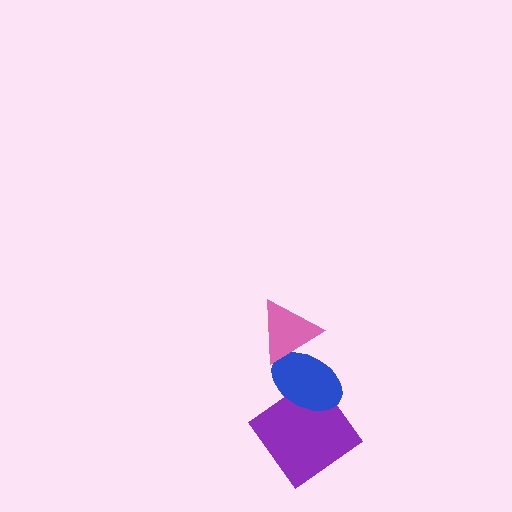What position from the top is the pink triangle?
The pink triangle is 1st from the top.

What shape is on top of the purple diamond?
The blue ellipse is on top of the purple diamond.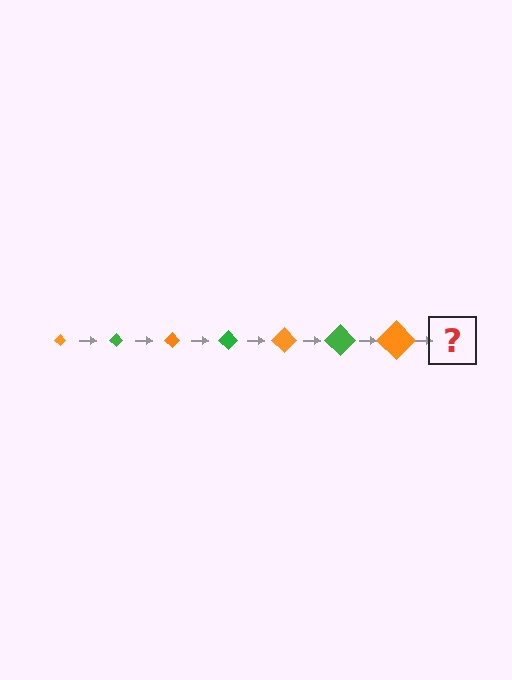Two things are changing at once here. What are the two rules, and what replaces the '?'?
The two rules are that the diamond grows larger each step and the color cycles through orange and green. The '?' should be a green diamond, larger than the previous one.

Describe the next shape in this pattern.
It should be a green diamond, larger than the previous one.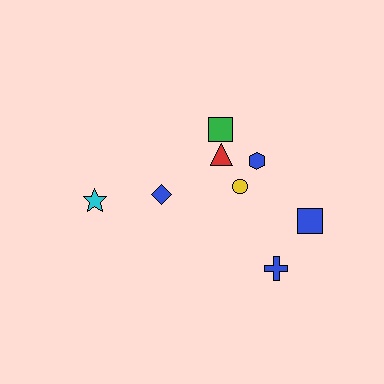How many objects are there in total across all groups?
There are 8 objects.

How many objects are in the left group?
There are 3 objects.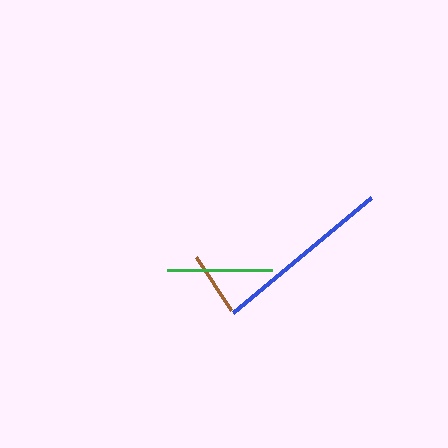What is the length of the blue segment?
The blue segment is approximately 180 pixels long.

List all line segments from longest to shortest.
From longest to shortest: blue, green, brown.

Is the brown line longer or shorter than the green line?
The green line is longer than the brown line.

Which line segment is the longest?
The blue line is the longest at approximately 180 pixels.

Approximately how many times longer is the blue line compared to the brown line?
The blue line is approximately 2.8 times the length of the brown line.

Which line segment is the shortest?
The brown line is the shortest at approximately 64 pixels.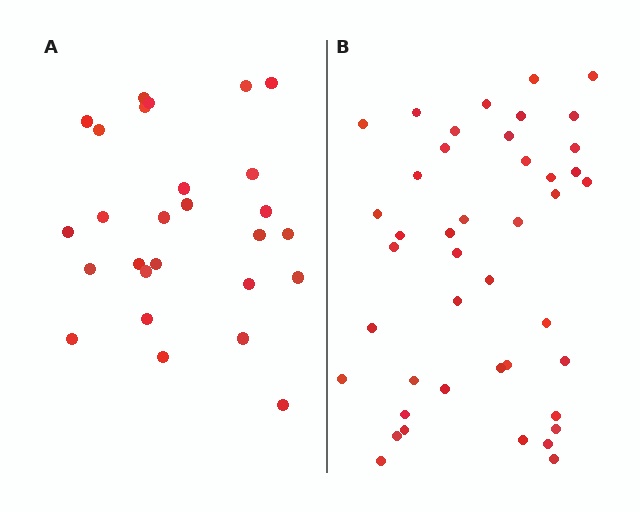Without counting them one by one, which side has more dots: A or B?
Region B (the right region) has more dots.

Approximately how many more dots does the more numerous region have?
Region B has approximately 15 more dots than region A.